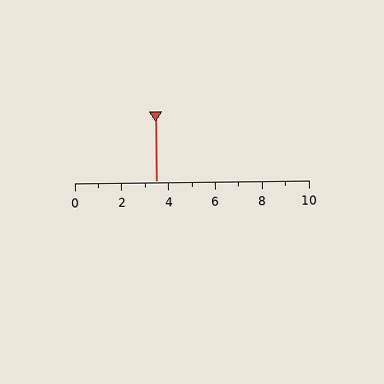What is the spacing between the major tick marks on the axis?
The major ticks are spaced 2 apart.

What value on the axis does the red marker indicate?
The marker indicates approximately 3.5.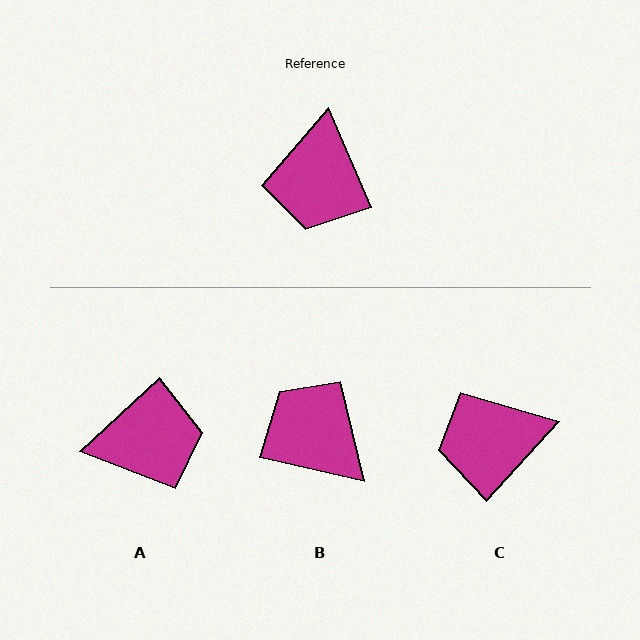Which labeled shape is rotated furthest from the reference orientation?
B, about 126 degrees away.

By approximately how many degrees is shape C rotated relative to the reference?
Approximately 66 degrees clockwise.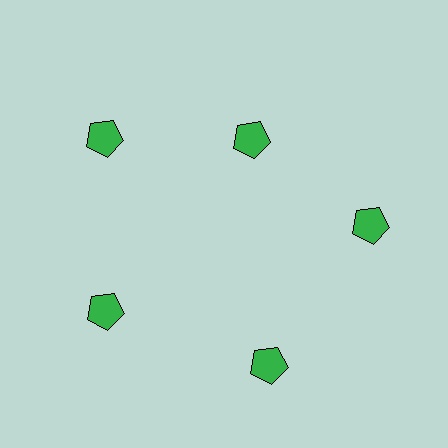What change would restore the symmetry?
The symmetry would be restored by moving it outward, back onto the ring so that all 5 pentagons sit at equal angles and equal distance from the center.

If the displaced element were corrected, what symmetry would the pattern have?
It would have 5-fold rotational symmetry — the pattern would map onto itself every 72 degrees.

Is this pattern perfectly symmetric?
No. The 5 green pentagons are arranged in a ring, but one element near the 1 o'clock position is pulled inward toward the center, breaking the 5-fold rotational symmetry.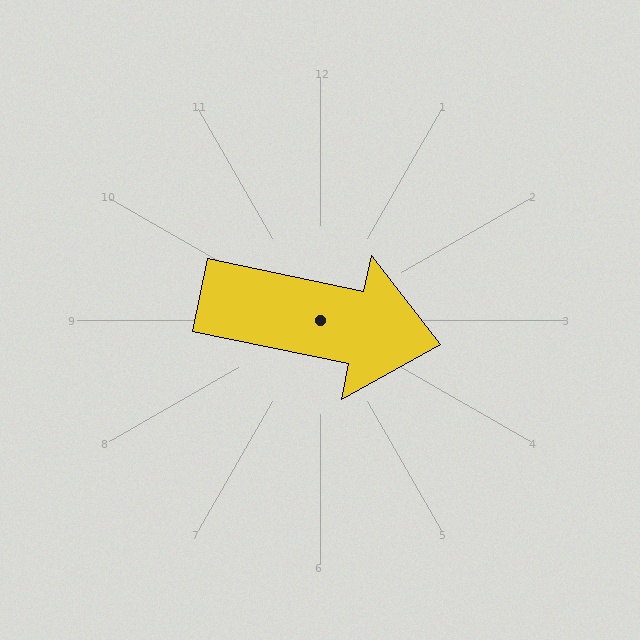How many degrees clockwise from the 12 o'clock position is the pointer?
Approximately 102 degrees.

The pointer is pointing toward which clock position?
Roughly 3 o'clock.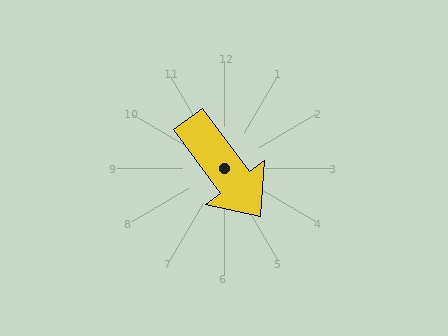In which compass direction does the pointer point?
Southeast.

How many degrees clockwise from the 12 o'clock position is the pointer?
Approximately 144 degrees.